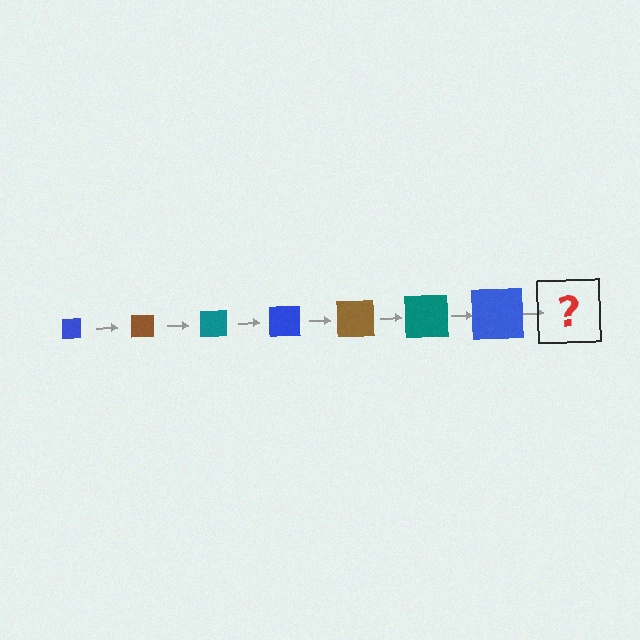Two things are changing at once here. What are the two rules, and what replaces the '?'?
The two rules are that the square grows larger each step and the color cycles through blue, brown, and teal. The '?' should be a brown square, larger than the previous one.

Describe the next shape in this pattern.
It should be a brown square, larger than the previous one.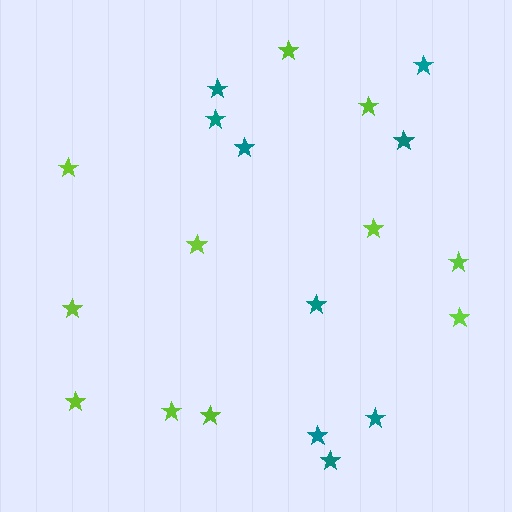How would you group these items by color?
There are 2 groups: one group of lime stars (11) and one group of teal stars (9).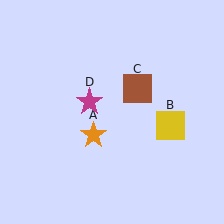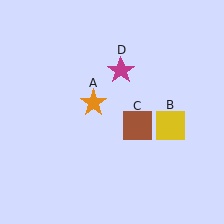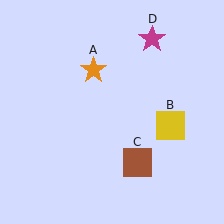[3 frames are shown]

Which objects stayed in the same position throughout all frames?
Yellow square (object B) remained stationary.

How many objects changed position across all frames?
3 objects changed position: orange star (object A), brown square (object C), magenta star (object D).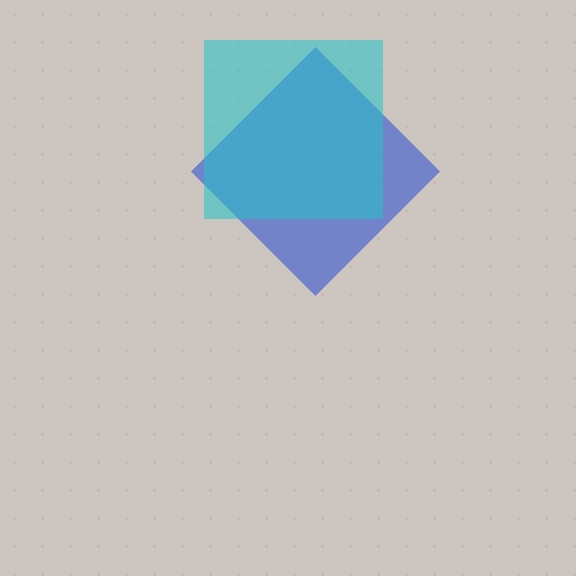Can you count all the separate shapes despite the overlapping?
Yes, there are 2 separate shapes.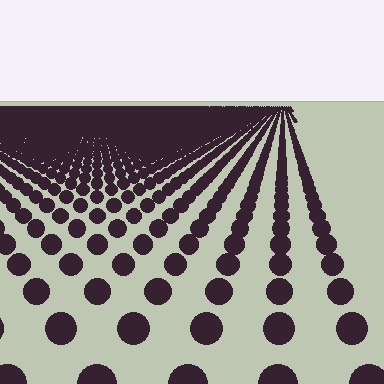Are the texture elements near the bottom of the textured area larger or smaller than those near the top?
Larger. Near the bottom, elements are closer to the viewer and appear at a bigger on-screen size.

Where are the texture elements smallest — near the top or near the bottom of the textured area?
Near the top.